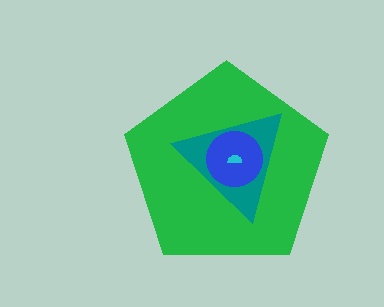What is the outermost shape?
The green pentagon.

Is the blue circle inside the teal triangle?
Yes.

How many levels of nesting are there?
4.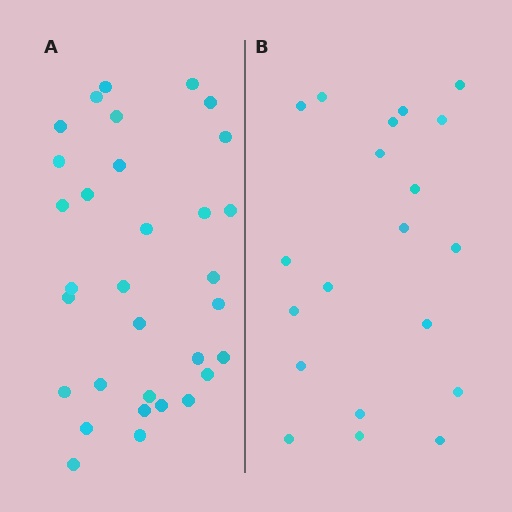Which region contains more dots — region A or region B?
Region A (the left region) has more dots.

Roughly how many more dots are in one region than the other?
Region A has roughly 12 or so more dots than region B.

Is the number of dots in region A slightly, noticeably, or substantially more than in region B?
Region A has substantially more. The ratio is roughly 1.6 to 1.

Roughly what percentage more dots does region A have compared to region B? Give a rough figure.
About 60% more.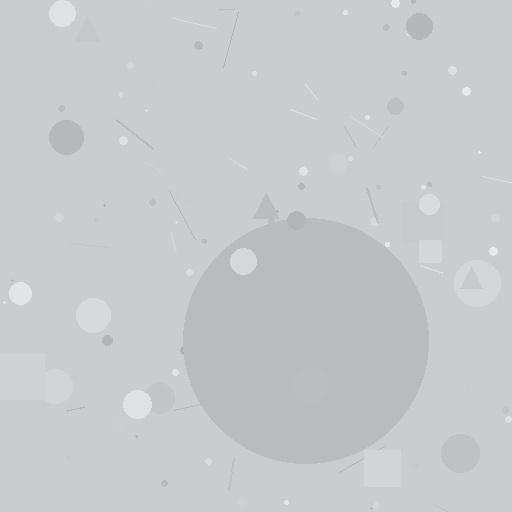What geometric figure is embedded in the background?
A circle is embedded in the background.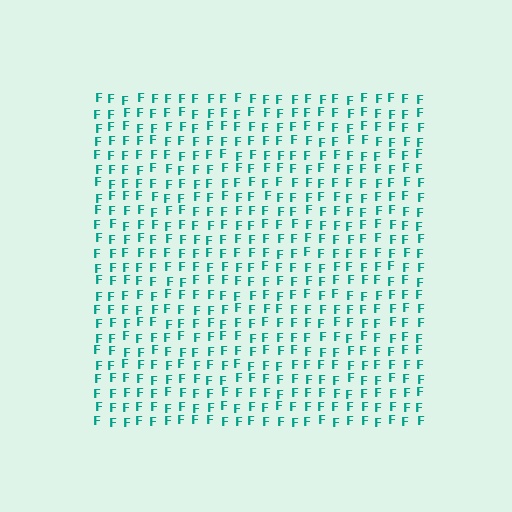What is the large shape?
The large shape is a square.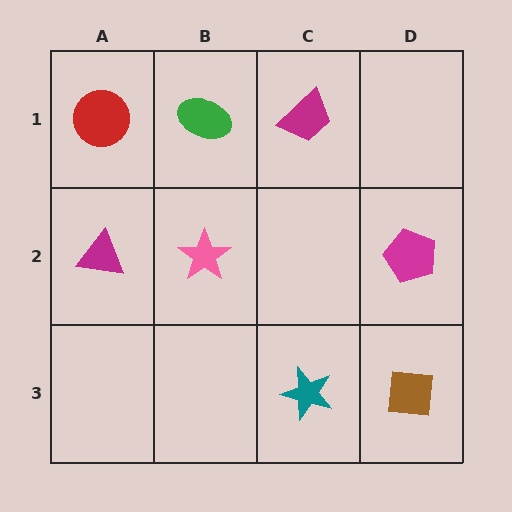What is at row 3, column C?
A teal star.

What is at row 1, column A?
A red circle.